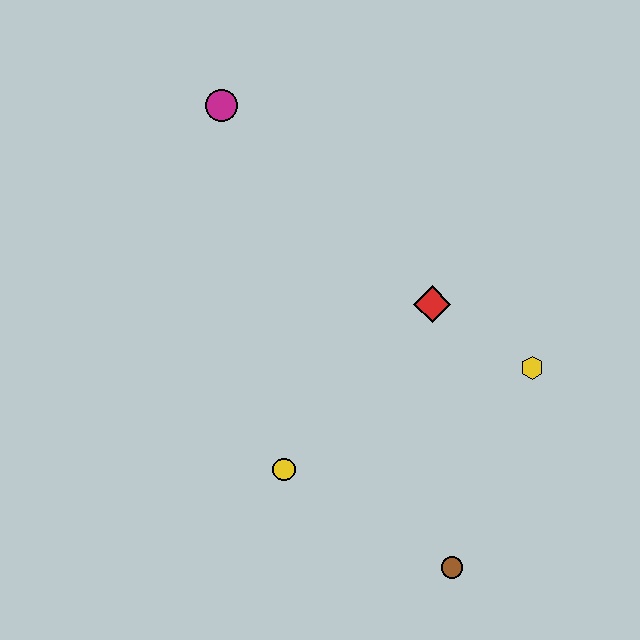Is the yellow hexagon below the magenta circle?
Yes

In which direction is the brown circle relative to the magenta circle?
The brown circle is below the magenta circle.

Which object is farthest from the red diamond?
The magenta circle is farthest from the red diamond.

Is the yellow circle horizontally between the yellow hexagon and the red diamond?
No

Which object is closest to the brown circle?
The yellow circle is closest to the brown circle.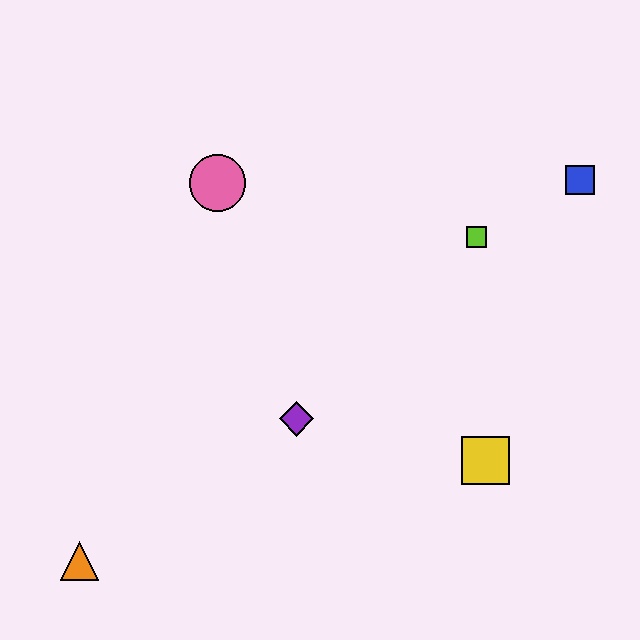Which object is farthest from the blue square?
The orange triangle is farthest from the blue square.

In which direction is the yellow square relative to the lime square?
The yellow square is below the lime square.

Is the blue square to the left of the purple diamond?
No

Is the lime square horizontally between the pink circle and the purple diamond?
No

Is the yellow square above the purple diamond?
No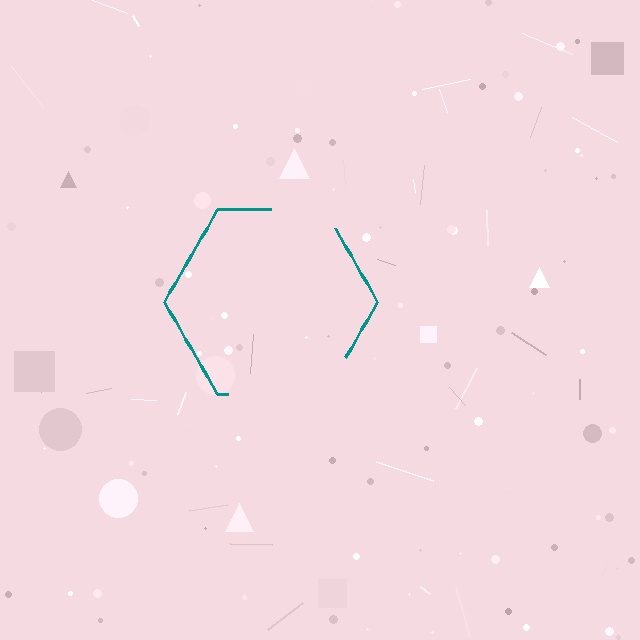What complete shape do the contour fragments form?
The contour fragments form a hexagon.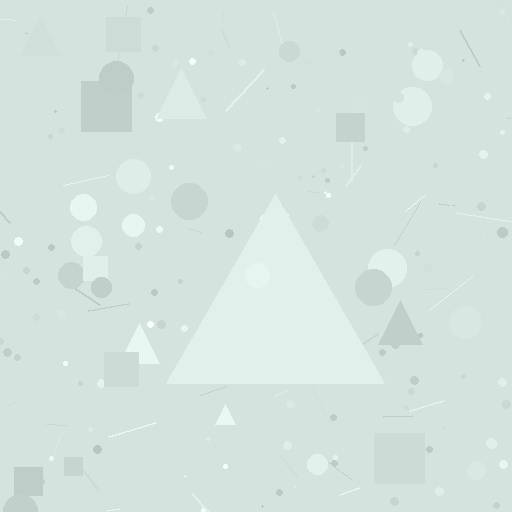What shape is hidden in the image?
A triangle is hidden in the image.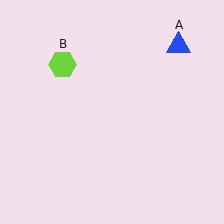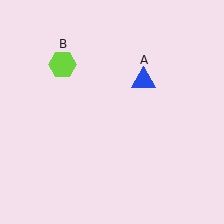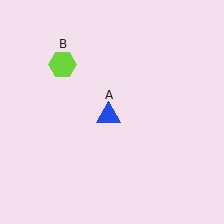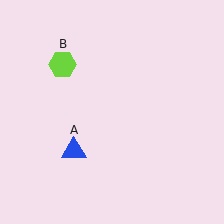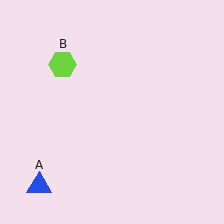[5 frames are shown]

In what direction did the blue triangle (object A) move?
The blue triangle (object A) moved down and to the left.